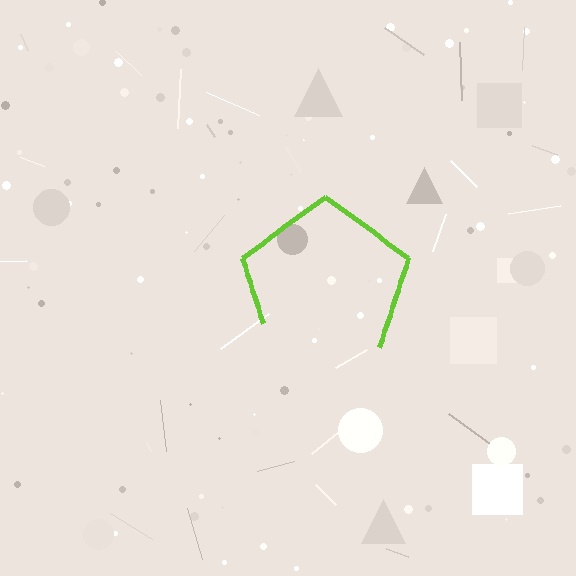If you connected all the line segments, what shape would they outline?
They would outline a pentagon.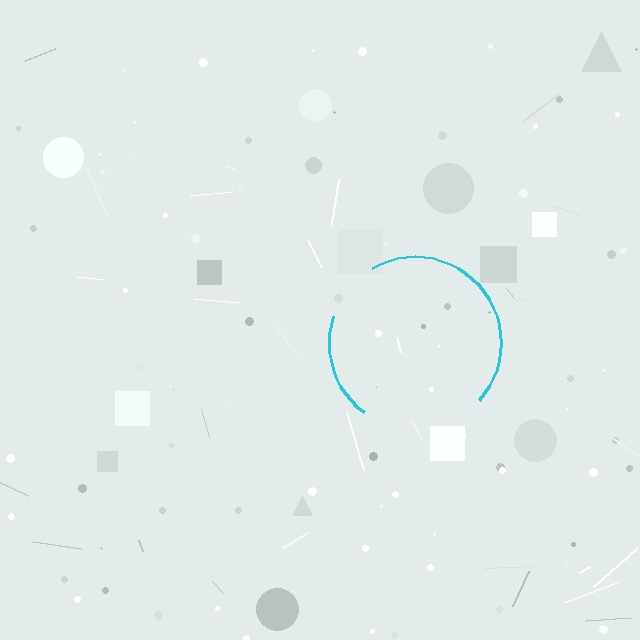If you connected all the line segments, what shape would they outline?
They would outline a circle.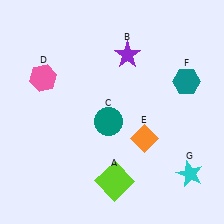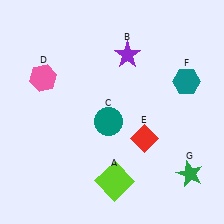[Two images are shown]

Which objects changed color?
E changed from orange to red. G changed from cyan to green.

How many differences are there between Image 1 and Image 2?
There are 2 differences between the two images.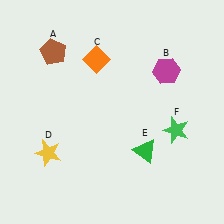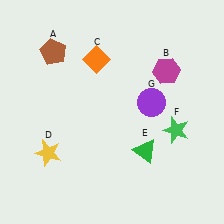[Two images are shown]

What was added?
A purple circle (G) was added in Image 2.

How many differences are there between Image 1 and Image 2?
There is 1 difference between the two images.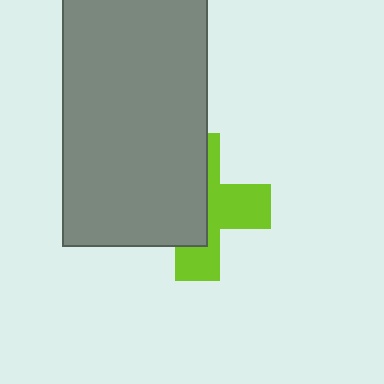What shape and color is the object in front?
The object in front is a gray rectangle.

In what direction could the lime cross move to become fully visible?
The lime cross could move right. That would shift it out from behind the gray rectangle entirely.